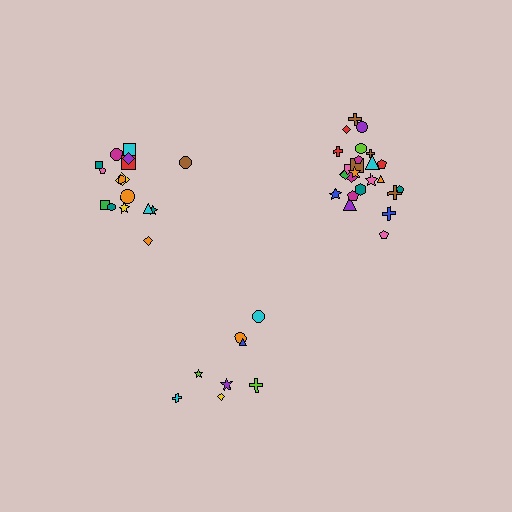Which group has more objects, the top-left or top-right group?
The top-right group.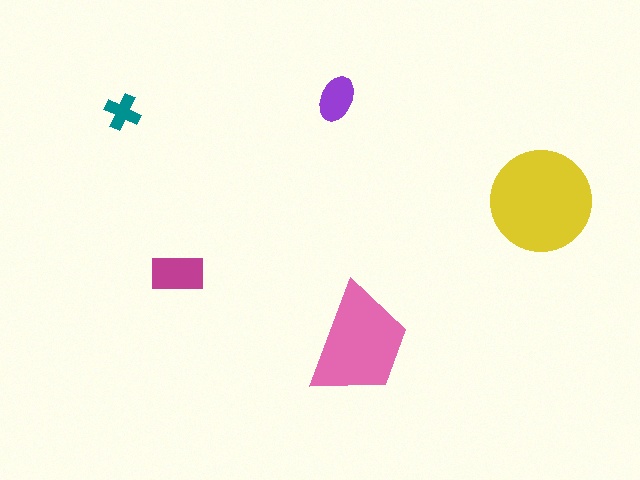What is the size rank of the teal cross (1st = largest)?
5th.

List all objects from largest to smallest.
The yellow circle, the pink trapezoid, the magenta rectangle, the purple ellipse, the teal cross.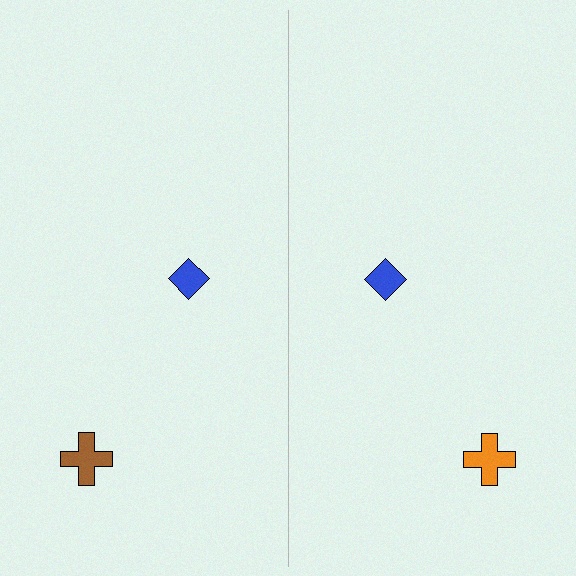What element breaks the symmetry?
The orange cross on the right side breaks the symmetry — its mirror counterpart is brown.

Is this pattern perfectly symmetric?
No, the pattern is not perfectly symmetric. The orange cross on the right side breaks the symmetry — its mirror counterpart is brown.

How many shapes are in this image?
There are 4 shapes in this image.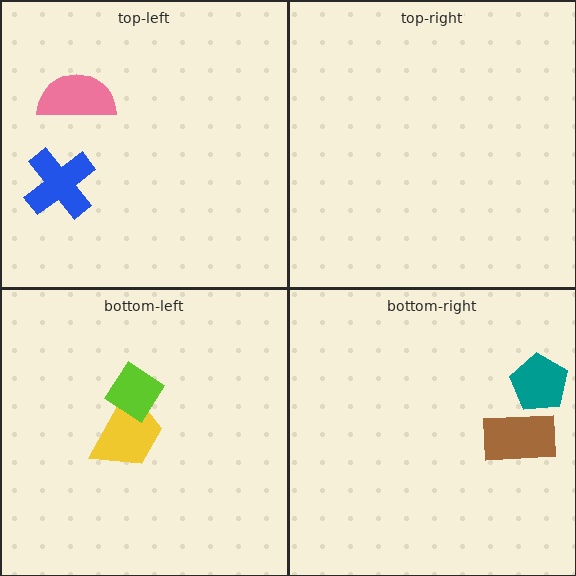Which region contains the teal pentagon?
The bottom-right region.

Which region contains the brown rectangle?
The bottom-right region.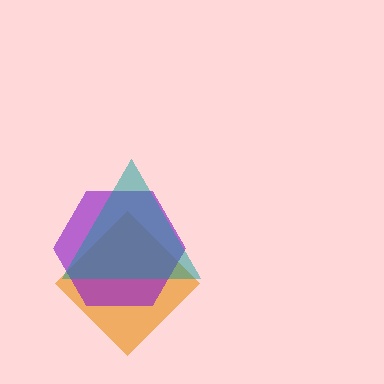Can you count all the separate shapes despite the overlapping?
Yes, there are 3 separate shapes.